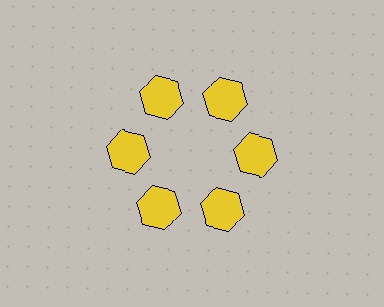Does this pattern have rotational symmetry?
Yes, this pattern has 6-fold rotational symmetry. It looks the same after rotating 60 degrees around the center.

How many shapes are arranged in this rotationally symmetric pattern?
There are 6 shapes, arranged in 6 groups of 1.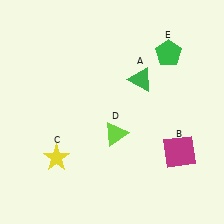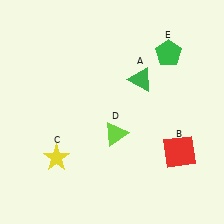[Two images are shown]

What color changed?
The square (B) changed from magenta in Image 1 to red in Image 2.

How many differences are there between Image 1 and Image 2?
There is 1 difference between the two images.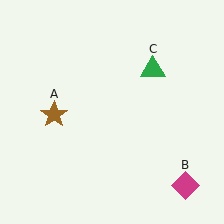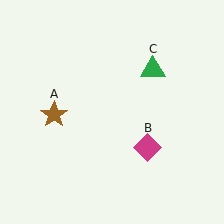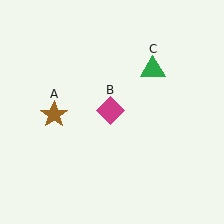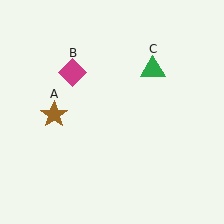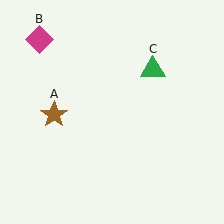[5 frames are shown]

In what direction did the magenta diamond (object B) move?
The magenta diamond (object B) moved up and to the left.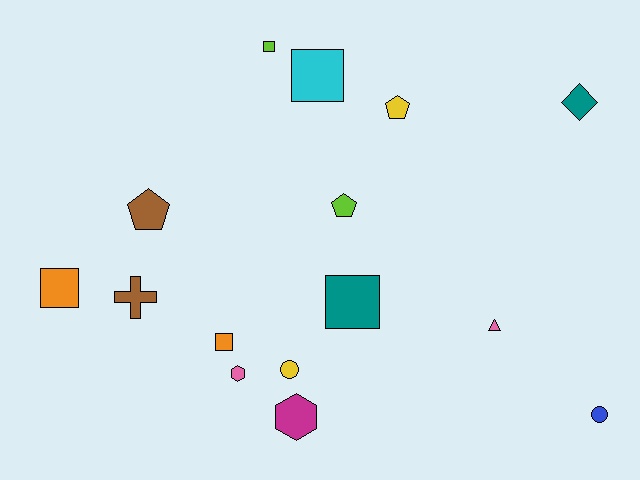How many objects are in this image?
There are 15 objects.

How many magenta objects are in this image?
There is 1 magenta object.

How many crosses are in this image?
There is 1 cross.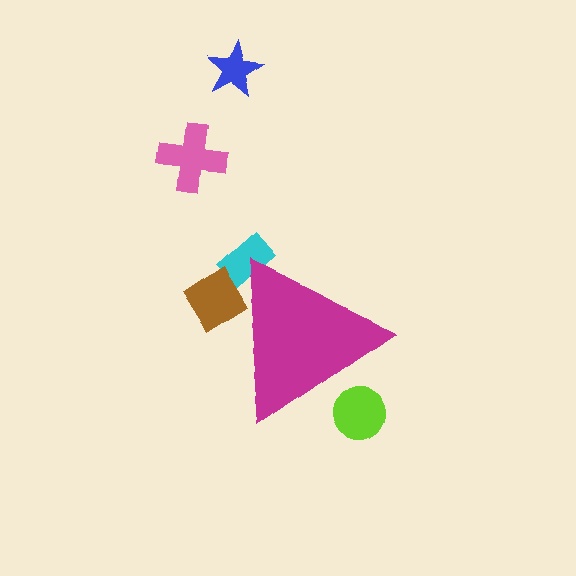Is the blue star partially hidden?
No, the blue star is fully visible.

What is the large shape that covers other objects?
A magenta triangle.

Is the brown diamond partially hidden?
Yes, the brown diamond is partially hidden behind the magenta triangle.